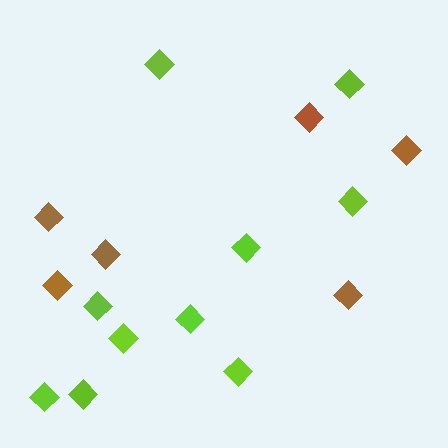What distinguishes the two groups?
There are 2 groups: one group of brown diamonds (6) and one group of lime diamonds (10).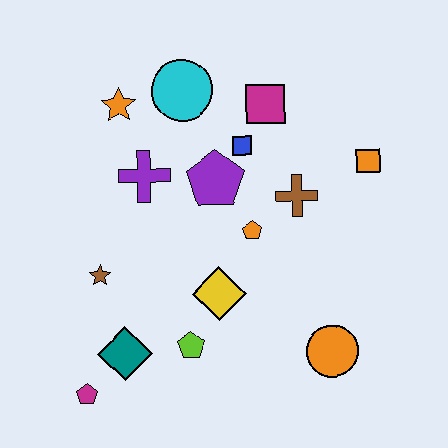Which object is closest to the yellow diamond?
The lime pentagon is closest to the yellow diamond.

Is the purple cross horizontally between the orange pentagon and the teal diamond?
Yes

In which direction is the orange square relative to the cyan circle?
The orange square is to the right of the cyan circle.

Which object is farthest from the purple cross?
The orange circle is farthest from the purple cross.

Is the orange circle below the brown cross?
Yes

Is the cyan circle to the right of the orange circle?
No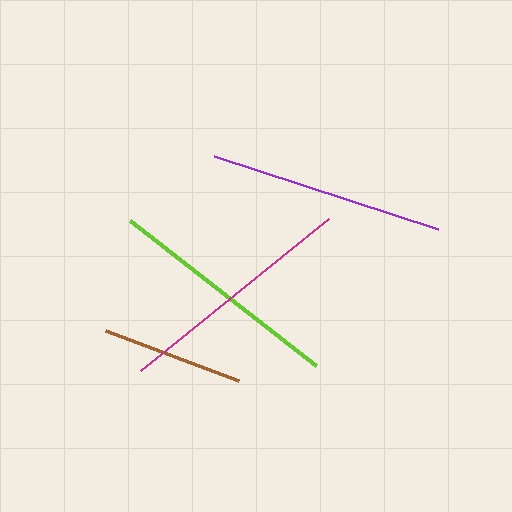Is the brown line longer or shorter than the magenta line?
The magenta line is longer than the brown line.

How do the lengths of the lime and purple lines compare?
The lime and purple lines are approximately the same length.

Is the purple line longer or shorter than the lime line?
The lime line is longer than the purple line.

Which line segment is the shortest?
The brown line is the shortest at approximately 143 pixels.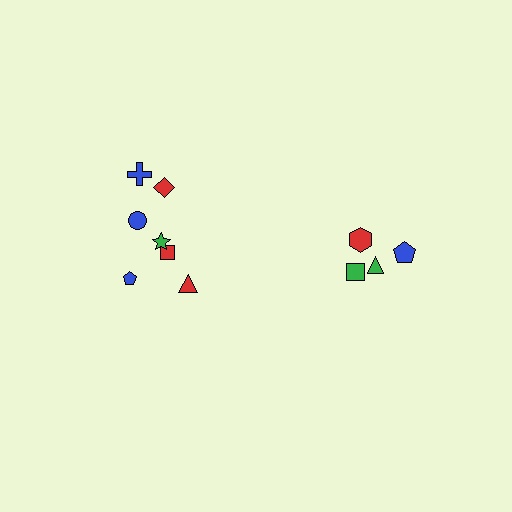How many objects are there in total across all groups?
There are 11 objects.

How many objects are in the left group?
There are 7 objects.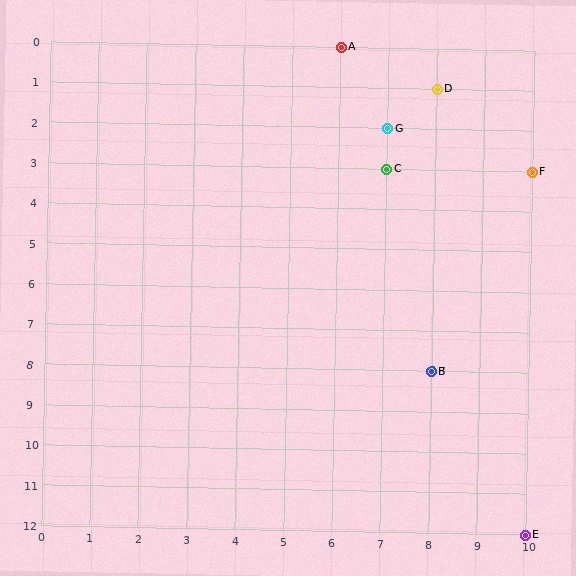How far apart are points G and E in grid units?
Points G and E are 3 columns and 10 rows apart (about 10.4 grid units diagonally).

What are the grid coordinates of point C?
Point C is at grid coordinates (7, 3).